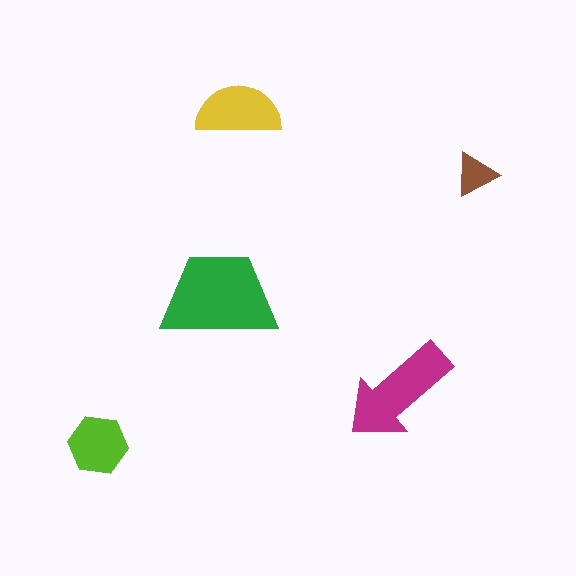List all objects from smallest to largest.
The brown triangle, the lime hexagon, the yellow semicircle, the magenta arrow, the green trapezoid.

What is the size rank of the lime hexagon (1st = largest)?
4th.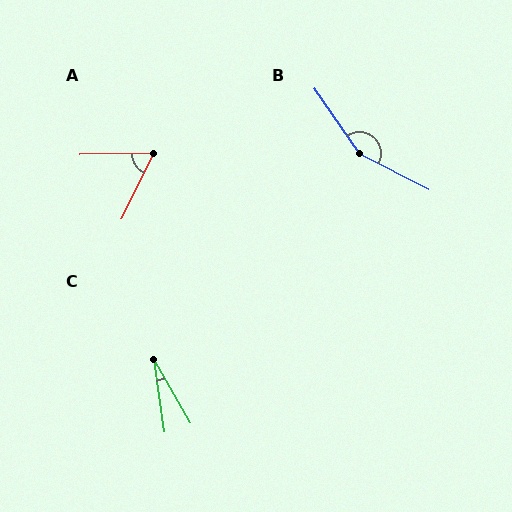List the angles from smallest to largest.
C (22°), A (62°), B (152°).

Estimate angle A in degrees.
Approximately 62 degrees.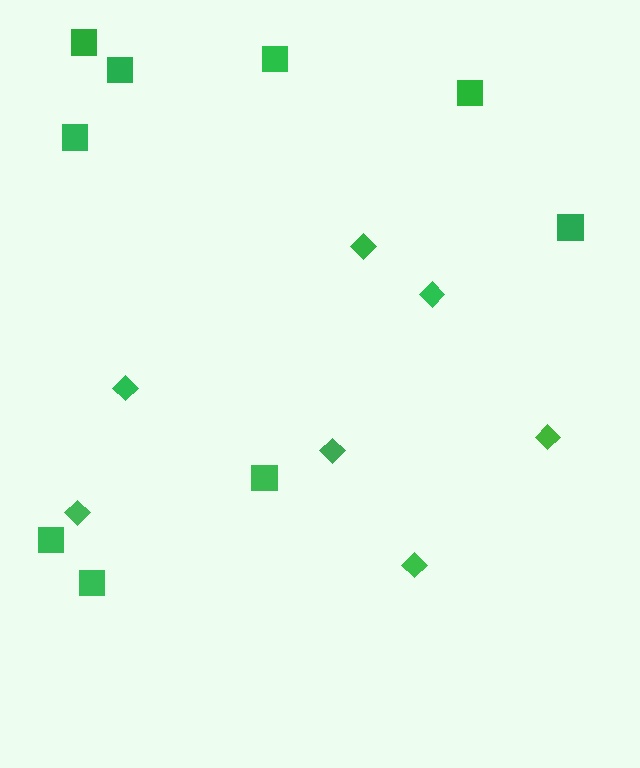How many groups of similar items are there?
There are 2 groups: one group of diamonds (7) and one group of squares (9).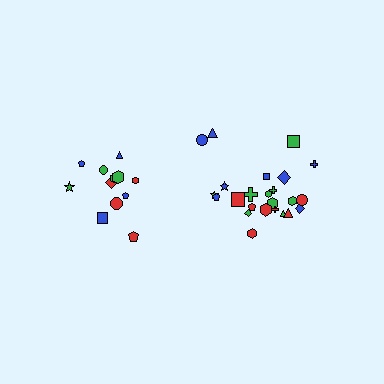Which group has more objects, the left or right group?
The right group.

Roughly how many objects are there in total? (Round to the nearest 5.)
Roughly 35 objects in total.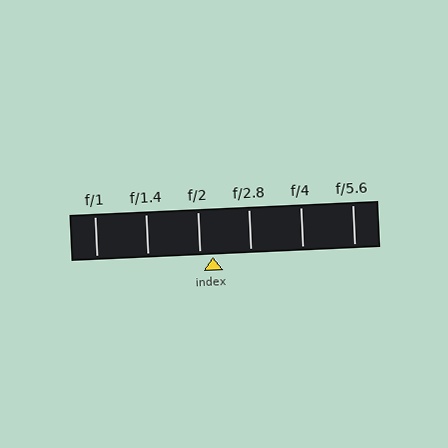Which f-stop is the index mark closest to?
The index mark is closest to f/2.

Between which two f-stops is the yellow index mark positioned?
The index mark is between f/2 and f/2.8.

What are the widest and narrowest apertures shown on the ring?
The widest aperture shown is f/1 and the narrowest is f/5.6.